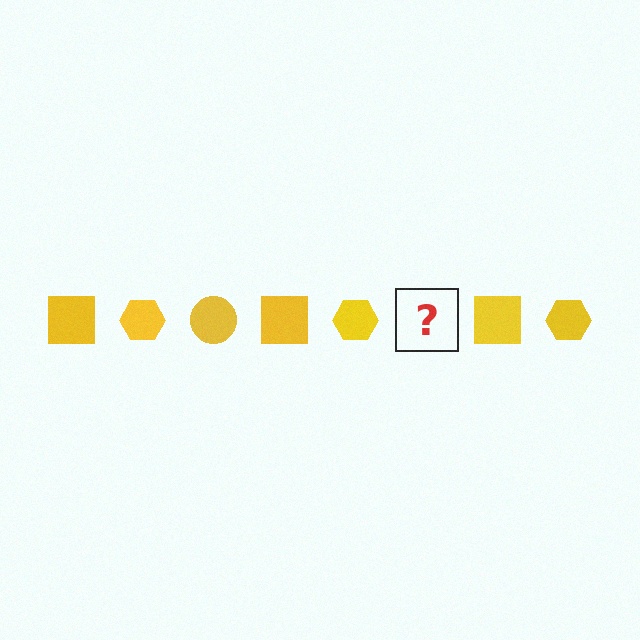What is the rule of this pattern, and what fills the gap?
The rule is that the pattern cycles through square, hexagon, circle shapes in yellow. The gap should be filled with a yellow circle.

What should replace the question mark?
The question mark should be replaced with a yellow circle.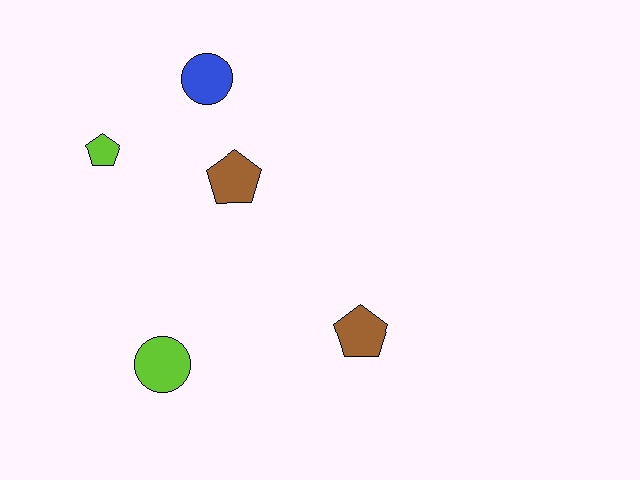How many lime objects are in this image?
There are 2 lime objects.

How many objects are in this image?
There are 5 objects.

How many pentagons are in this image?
There are 3 pentagons.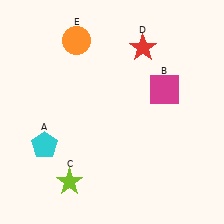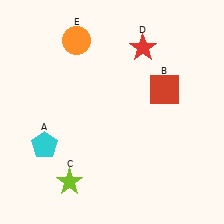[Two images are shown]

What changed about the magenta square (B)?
In Image 1, B is magenta. In Image 2, it changed to red.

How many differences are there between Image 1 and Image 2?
There is 1 difference between the two images.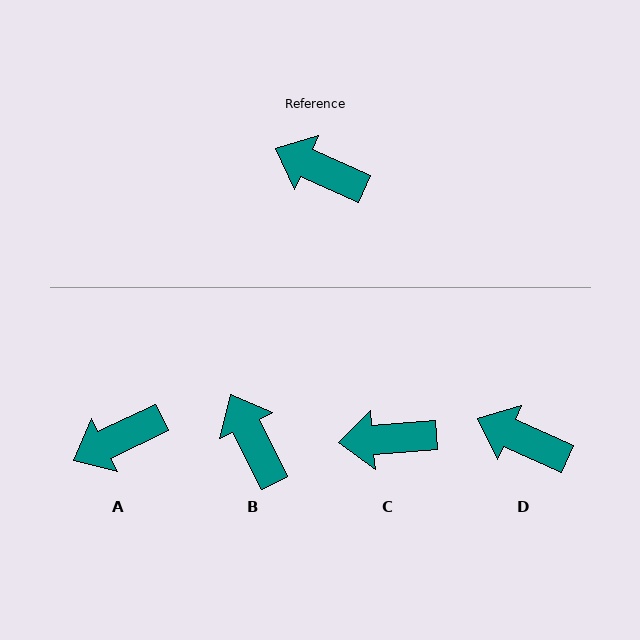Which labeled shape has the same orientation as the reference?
D.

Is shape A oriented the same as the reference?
No, it is off by about 50 degrees.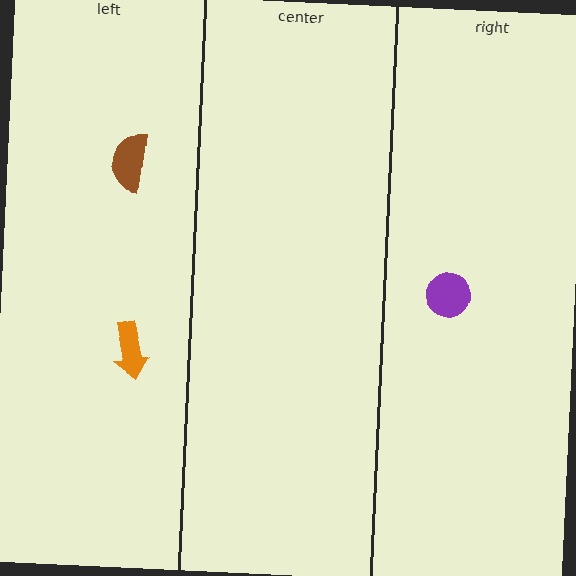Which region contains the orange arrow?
The left region.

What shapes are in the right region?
The purple circle.